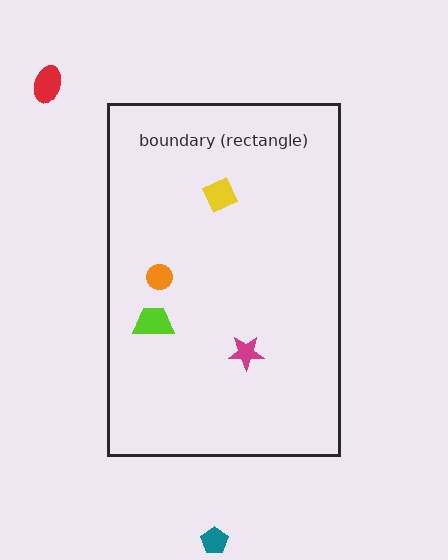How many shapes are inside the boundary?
4 inside, 2 outside.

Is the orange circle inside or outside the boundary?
Inside.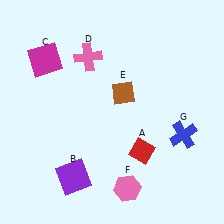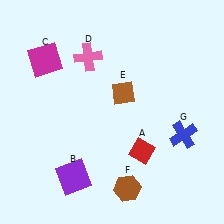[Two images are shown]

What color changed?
The hexagon (F) changed from pink in Image 1 to brown in Image 2.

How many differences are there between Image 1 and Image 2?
There is 1 difference between the two images.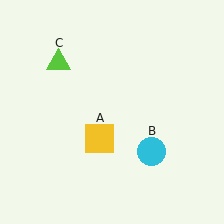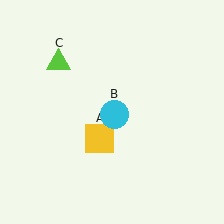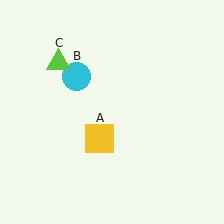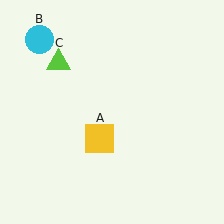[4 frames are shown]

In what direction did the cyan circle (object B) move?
The cyan circle (object B) moved up and to the left.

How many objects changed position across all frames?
1 object changed position: cyan circle (object B).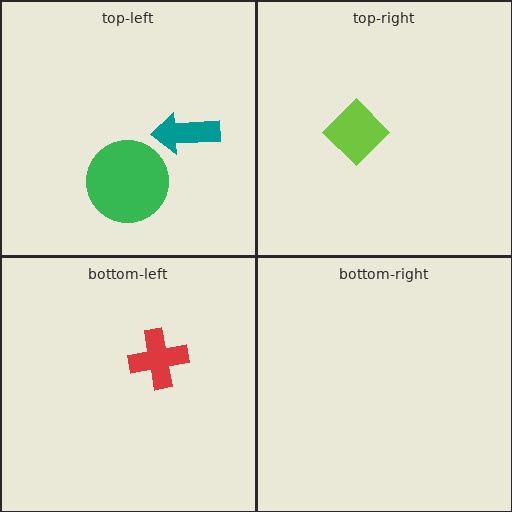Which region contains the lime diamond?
The top-right region.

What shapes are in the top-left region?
The teal arrow, the green circle.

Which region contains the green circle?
The top-left region.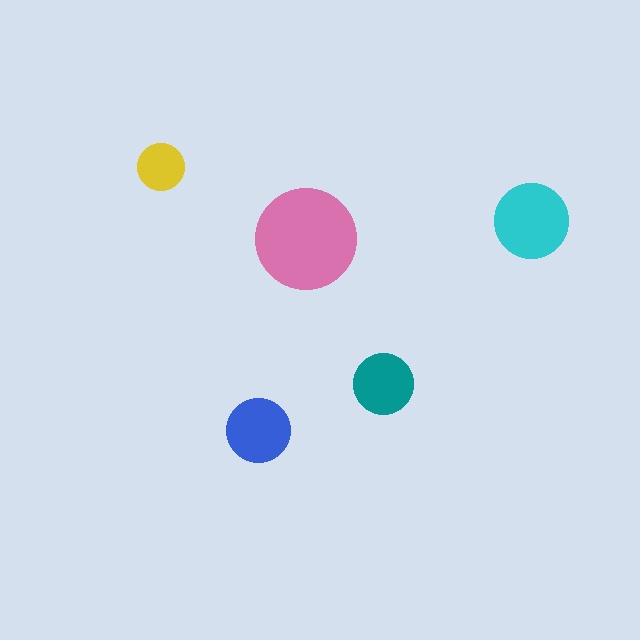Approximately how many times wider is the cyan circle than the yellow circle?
About 1.5 times wider.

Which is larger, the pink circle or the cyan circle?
The pink one.